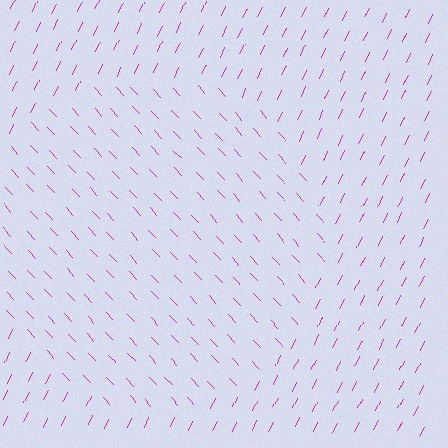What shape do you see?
I see a circle.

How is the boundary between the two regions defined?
The boundary is defined purely by a change in line orientation (approximately 68 degrees difference). All lines are the same color and thickness.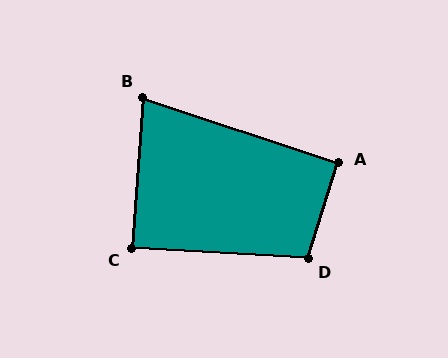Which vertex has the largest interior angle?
D, at approximately 104 degrees.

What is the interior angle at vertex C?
Approximately 89 degrees (approximately right).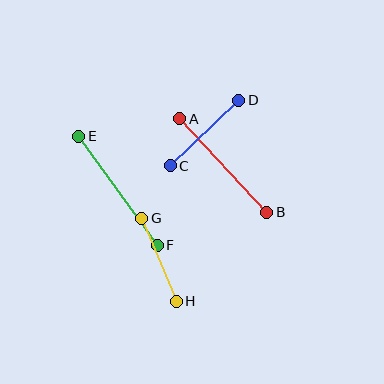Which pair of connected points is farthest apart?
Points E and F are farthest apart.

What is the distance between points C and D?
The distance is approximately 95 pixels.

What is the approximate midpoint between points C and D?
The midpoint is at approximately (205, 133) pixels.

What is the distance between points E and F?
The distance is approximately 134 pixels.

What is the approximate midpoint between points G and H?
The midpoint is at approximately (159, 260) pixels.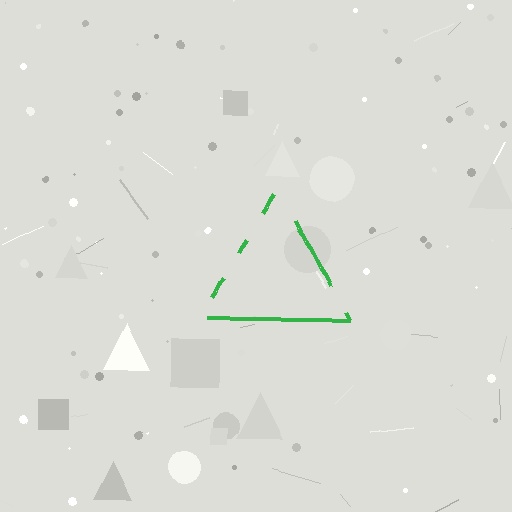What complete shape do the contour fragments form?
The contour fragments form a triangle.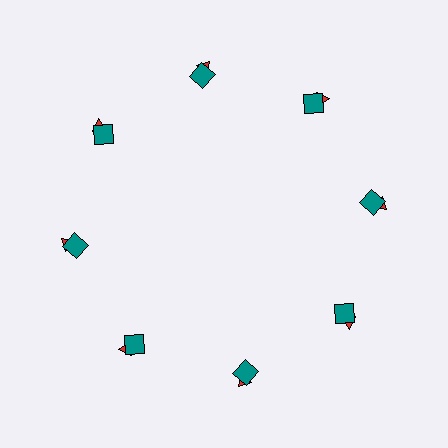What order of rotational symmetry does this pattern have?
This pattern has 8-fold rotational symmetry.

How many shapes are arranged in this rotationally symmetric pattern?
There are 16 shapes, arranged in 8 groups of 2.